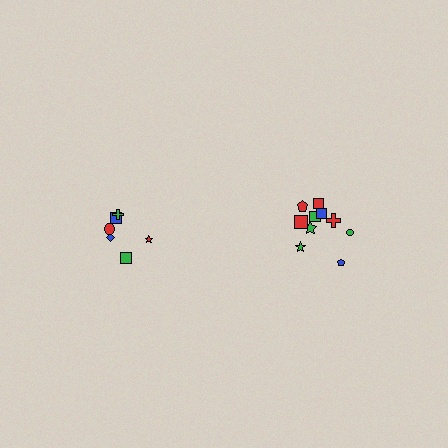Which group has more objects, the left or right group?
The right group.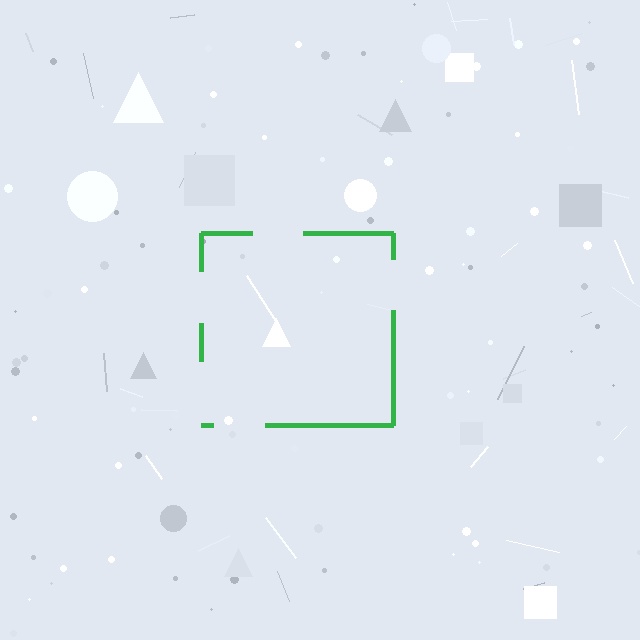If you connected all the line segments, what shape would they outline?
They would outline a square.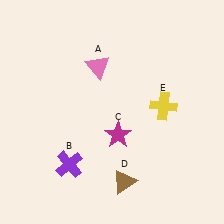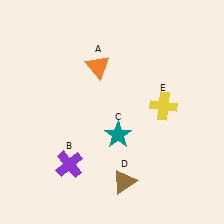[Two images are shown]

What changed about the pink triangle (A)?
In Image 1, A is pink. In Image 2, it changed to orange.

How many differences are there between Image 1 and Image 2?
There are 2 differences between the two images.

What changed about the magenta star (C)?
In Image 1, C is magenta. In Image 2, it changed to teal.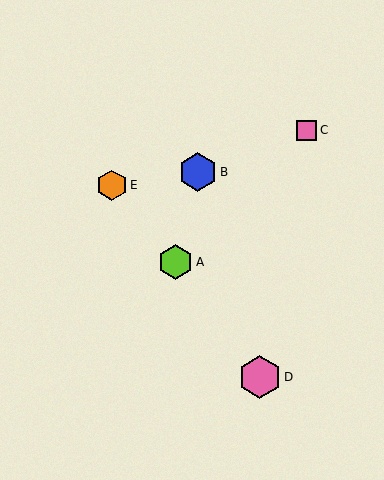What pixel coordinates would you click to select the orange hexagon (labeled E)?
Click at (112, 185) to select the orange hexagon E.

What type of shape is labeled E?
Shape E is an orange hexagon.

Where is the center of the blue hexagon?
The center of the blue hexagon is at (198, 172).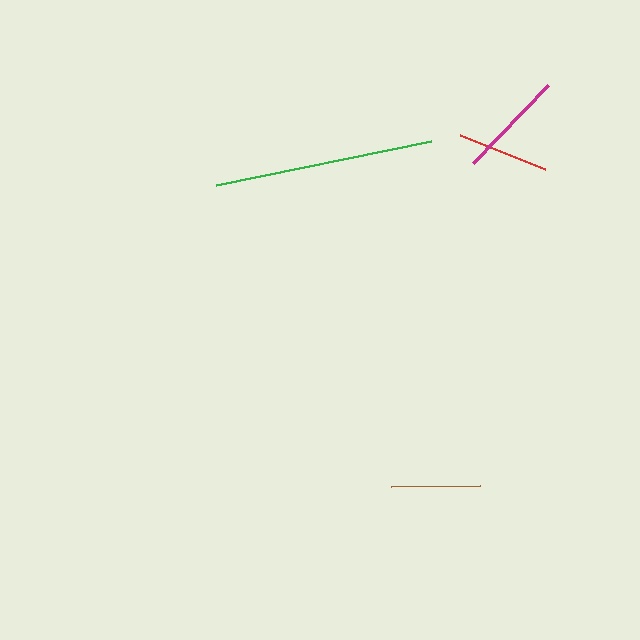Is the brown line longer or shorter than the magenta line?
The magenta line is longer than the brown line.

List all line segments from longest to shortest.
From longest to shortest: green, magenta, red, brown.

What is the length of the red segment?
The red segment is approximately 91 pixels long.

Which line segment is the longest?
The green line is the longest at approximately 220 pixels.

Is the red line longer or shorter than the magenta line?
The magenta line is longer than the red line.